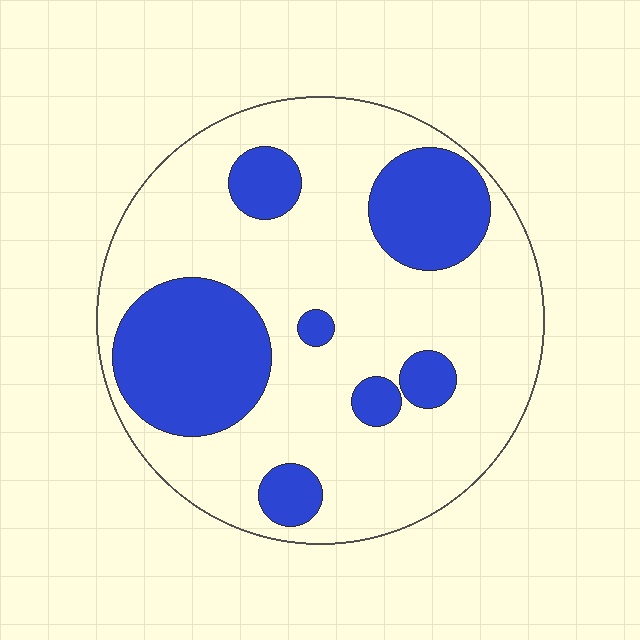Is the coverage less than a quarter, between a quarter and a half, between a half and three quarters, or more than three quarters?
Between a quarter and a half.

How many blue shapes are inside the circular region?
7.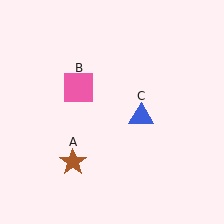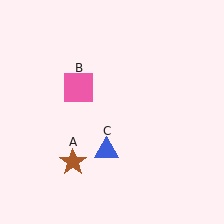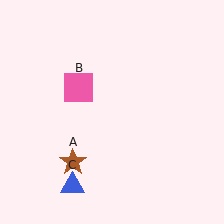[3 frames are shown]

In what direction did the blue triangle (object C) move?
The blue triangle (object C) moved down and to the left.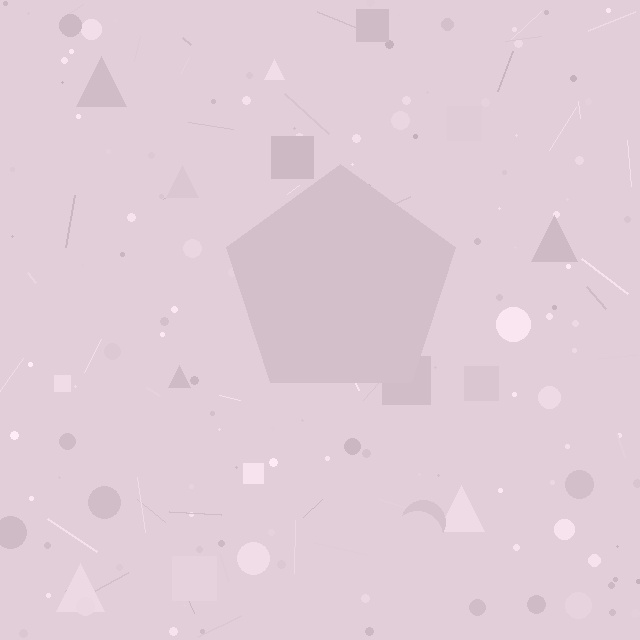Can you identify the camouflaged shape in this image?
The camouflaged shape is a pentagon.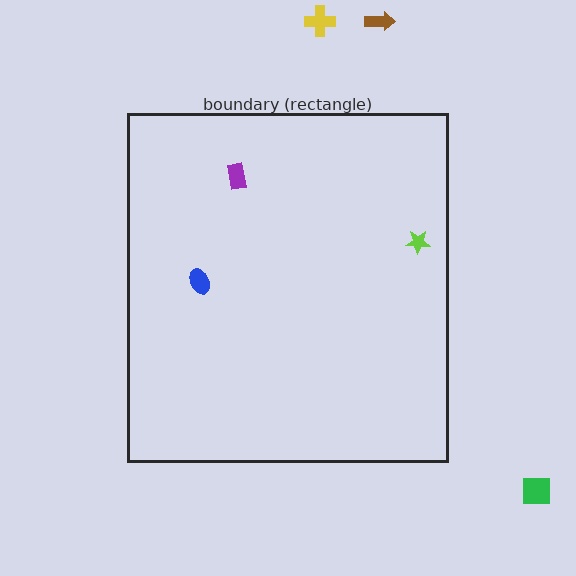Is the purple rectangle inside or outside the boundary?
Inside.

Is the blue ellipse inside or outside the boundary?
Inside.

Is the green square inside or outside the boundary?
Outside.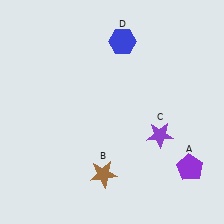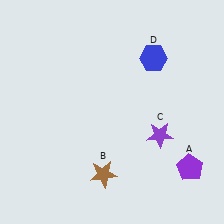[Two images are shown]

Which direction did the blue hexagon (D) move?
The blue hexagon (D) moved right.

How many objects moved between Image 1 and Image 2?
1 object moved between the two images.